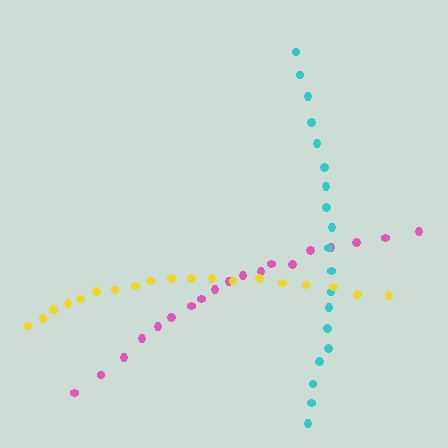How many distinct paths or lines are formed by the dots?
There are 3 distinct paths.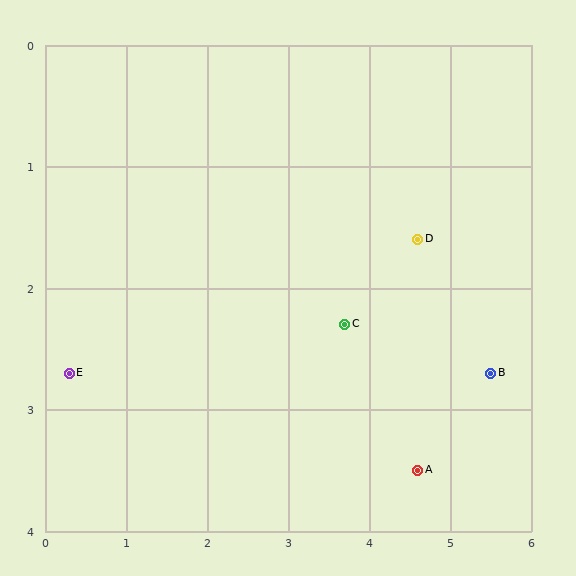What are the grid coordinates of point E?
Point E is at approximately (0.3, 2.7).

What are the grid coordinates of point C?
Point C is at approximately (3.7, 2.3).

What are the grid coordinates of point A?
Point A is at approximately (4.6, 3.5).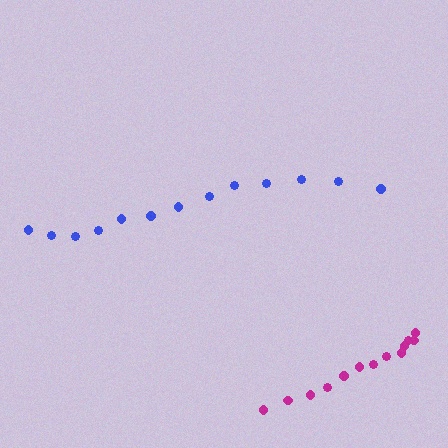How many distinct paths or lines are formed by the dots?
There are 2 distinct paths.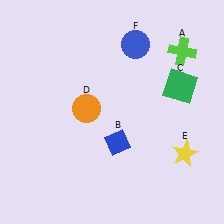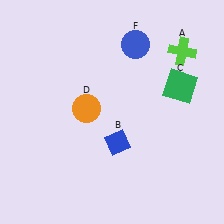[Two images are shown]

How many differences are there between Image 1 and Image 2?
There is 1 difference between the two images.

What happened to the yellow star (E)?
The yellow star (E) was removed in Image 2. It was in the bottom-right area of Image 1.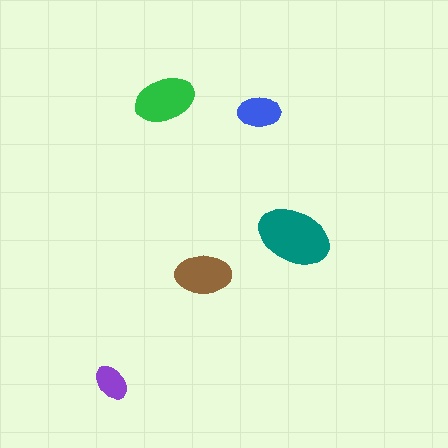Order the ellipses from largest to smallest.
the teal one, the green one, the brown one, the blue one, the purple one.